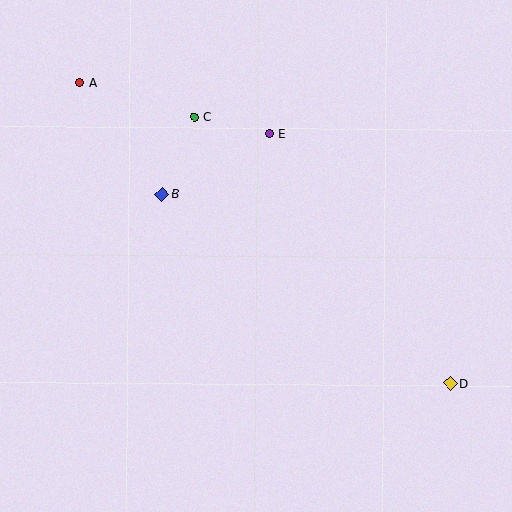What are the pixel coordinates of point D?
Point D is at (450, 383).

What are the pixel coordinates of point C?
Point C is at (194, 117).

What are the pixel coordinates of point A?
Point A is at (80, 82).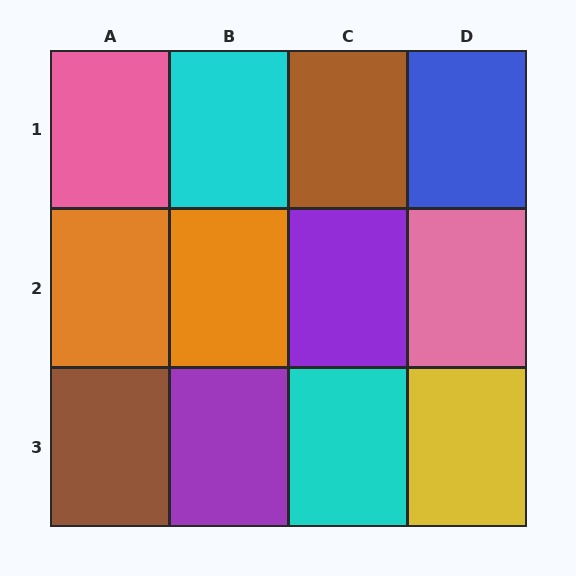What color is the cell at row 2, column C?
Purple.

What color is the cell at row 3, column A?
Brown.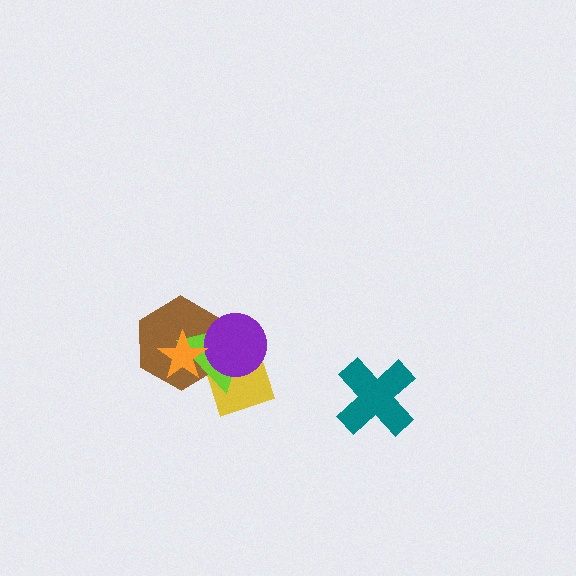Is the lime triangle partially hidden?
Yes, it is partially covered by another shape.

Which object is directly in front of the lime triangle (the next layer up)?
The purple circle is directly in front of the lime triangle.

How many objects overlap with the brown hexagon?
3 objects overlap with the brown hexagon.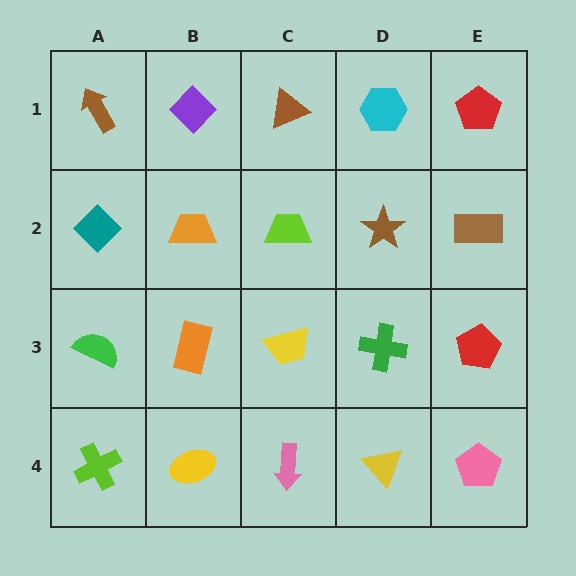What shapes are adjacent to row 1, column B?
An orange trapezoid (row 2, column B), a brown arrow (row 1, column A), a brown triangle (row 1, column C).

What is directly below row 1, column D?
A brown star.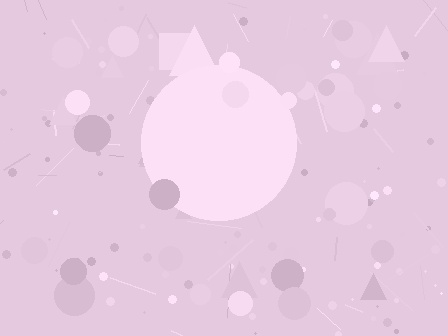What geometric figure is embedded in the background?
A circle is embedded in the background.